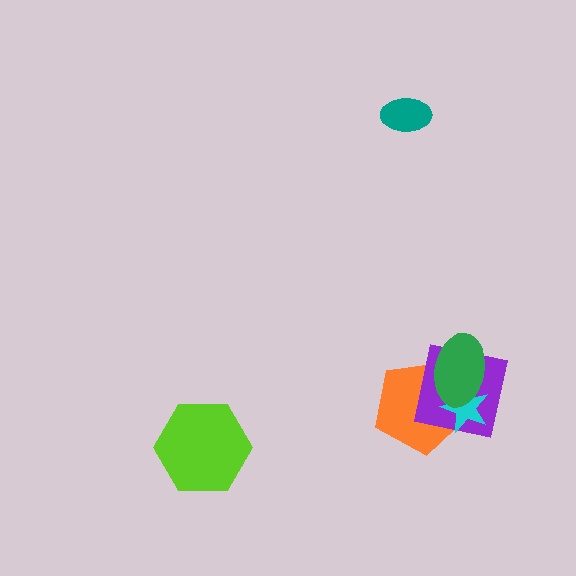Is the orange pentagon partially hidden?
Yes, it is partially covered by another shape.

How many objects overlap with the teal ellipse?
0 objects overlap with the teal ellipse.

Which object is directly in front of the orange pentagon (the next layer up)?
The purple square is directly in front of the orange pentagon.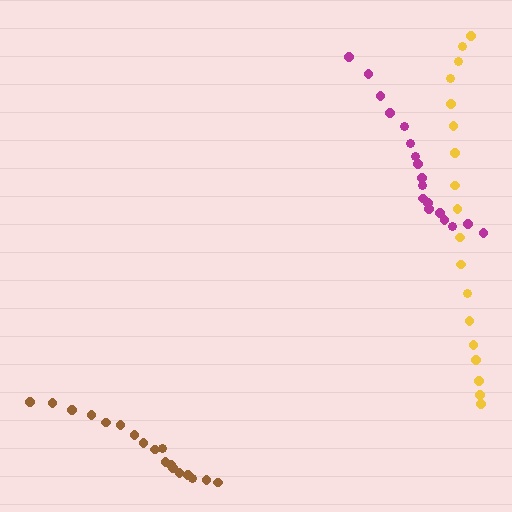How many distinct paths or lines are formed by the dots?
There are 3 distinct paths.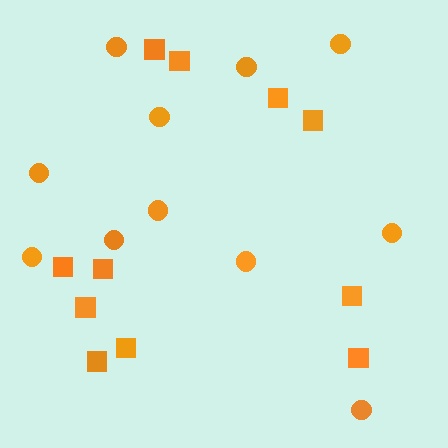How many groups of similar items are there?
There are 2 groups: one group of squares (11) and one group of circles (11).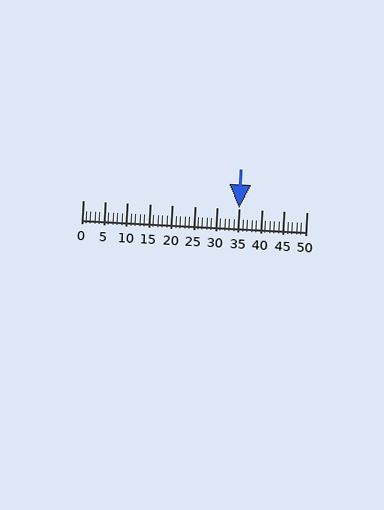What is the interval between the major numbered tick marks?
The major tick marks are spaced 5 units apart.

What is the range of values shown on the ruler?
The ruler shows values from 0 to 50.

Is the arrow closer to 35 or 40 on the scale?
The arrow is closer to 35.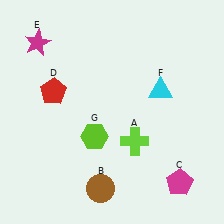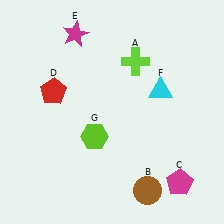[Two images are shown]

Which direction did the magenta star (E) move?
The magenta star (E) moved right.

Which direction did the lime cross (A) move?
The lime cross (A) moved up.